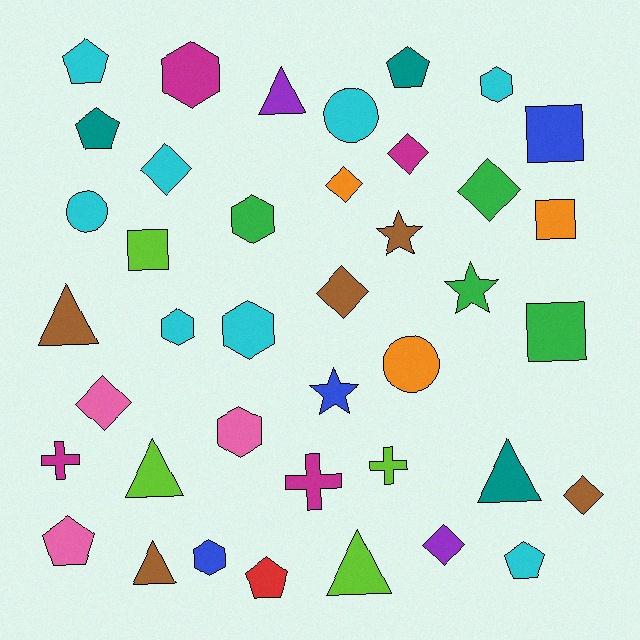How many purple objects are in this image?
There are 2 purple objects.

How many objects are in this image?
There are 40 objects.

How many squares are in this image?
There are 4 squares.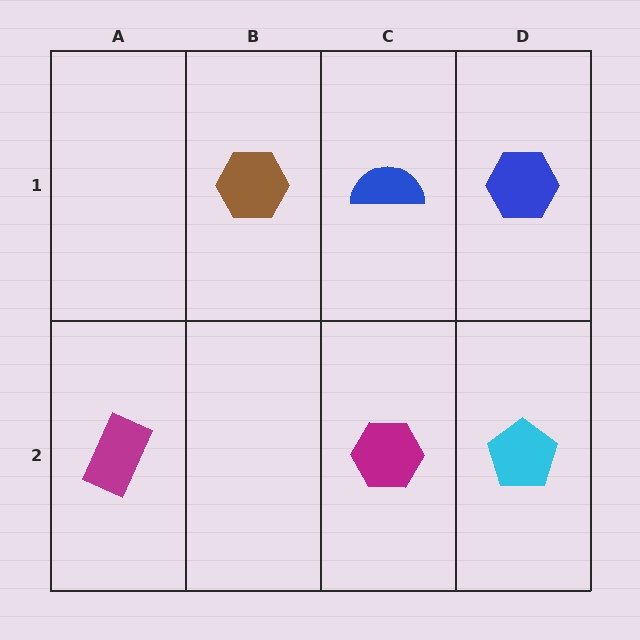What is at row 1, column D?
A blue hexagon.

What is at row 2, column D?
A cyan pentagon.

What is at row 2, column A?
A magenta rectangle.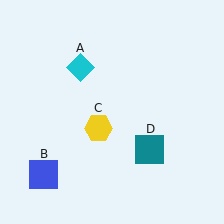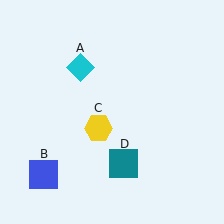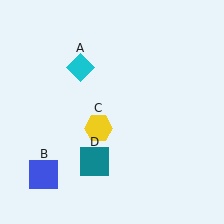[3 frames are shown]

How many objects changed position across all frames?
1 object changed position: teal square (object D).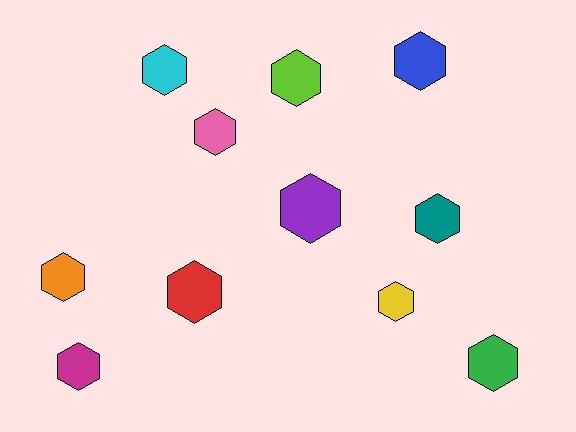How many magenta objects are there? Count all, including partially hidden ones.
There is 1 magenta object.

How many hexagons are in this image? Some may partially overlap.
There are 11 hexagons.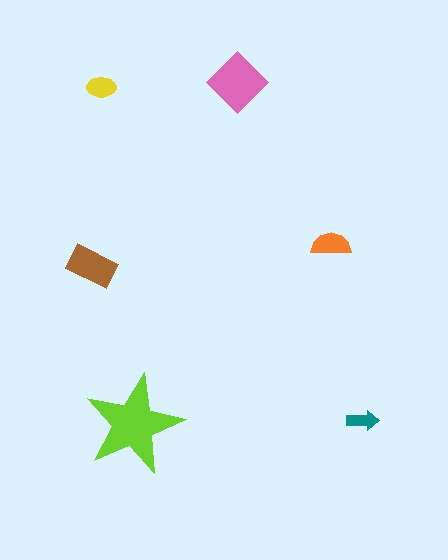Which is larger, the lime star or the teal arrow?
The lime star.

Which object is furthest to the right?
The teal arrow is rightmost.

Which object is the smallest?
The teal arrow.